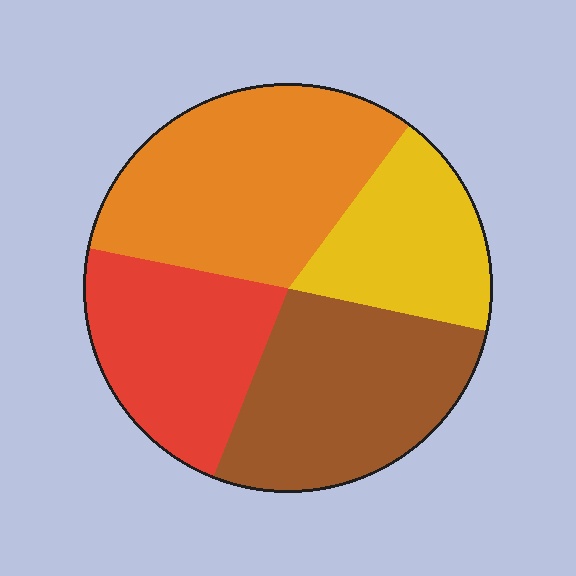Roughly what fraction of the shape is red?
Red takes up about one fifth (1/5) of the shape.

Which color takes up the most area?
Orange, at roughly 30%.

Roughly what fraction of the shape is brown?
Brown takes up about one quarter (1/4) of the shape.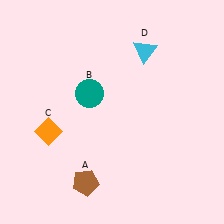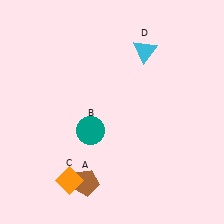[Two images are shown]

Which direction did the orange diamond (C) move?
The orange diamond (C) moved down.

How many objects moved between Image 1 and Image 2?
2 objects moved between the two images.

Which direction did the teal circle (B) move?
The teal circle (B) moved down.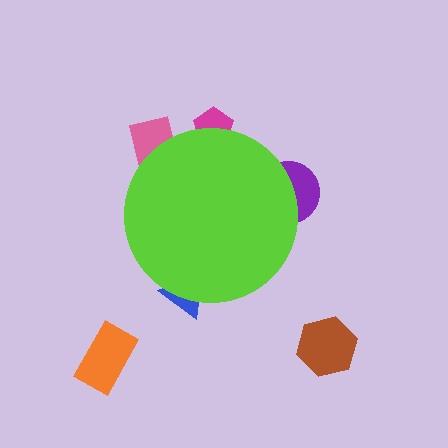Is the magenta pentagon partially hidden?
Yes, the magenta pentagon is partially hidden behind the lime circle.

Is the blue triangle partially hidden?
Yes, the blue triangle is partially hidden behind the lime circle.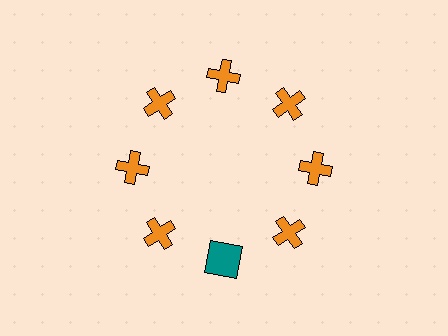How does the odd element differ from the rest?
It differs in both color (teal instead of orange) and shape (square instead of cross).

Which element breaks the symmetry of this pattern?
The teal square at roughly the 6 o'clock position breaks the symmetry. All other shapes are orange crosses.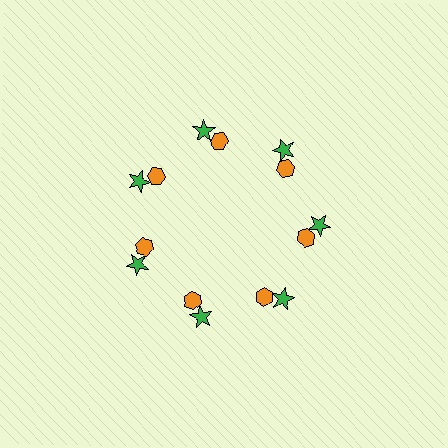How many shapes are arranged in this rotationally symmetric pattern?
There are 14 shapes, arranged in 7 groups of 2.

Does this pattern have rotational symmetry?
Yes, this pattern has 7-fold rotational symmetry. It looks the same after rotating 51 degrees around the center.